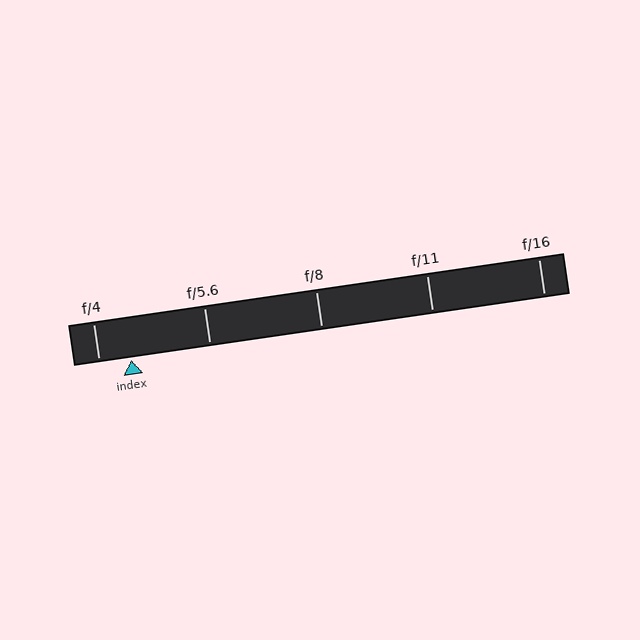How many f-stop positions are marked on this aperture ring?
There are 5 f-stop positions marked.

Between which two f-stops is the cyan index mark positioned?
The index mark is between f/4 and f/5.6.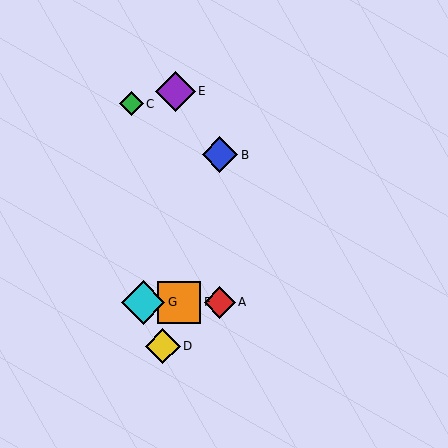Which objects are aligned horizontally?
Objects A, F, G are aligned horizontally.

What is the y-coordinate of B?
Object B is at y≈155.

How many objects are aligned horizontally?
3 objects (A, F, G) are aligned horizontally.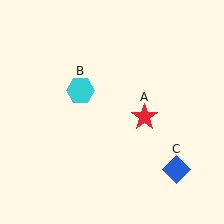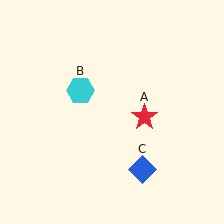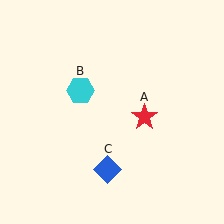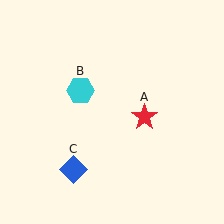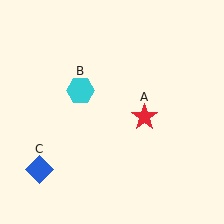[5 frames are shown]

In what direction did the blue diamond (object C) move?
The blue diamond (object C) moved left.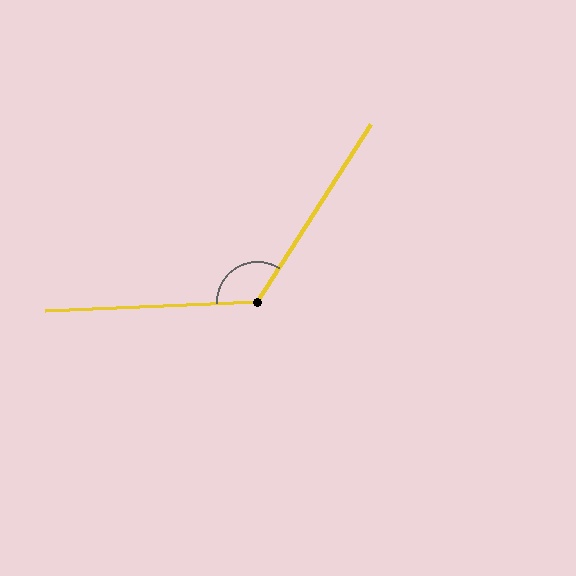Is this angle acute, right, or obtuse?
It is obtuse.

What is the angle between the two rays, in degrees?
Approximately 125 degrees.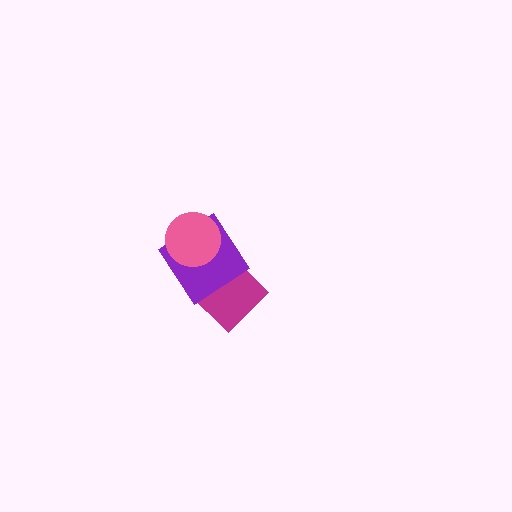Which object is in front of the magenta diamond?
The purple diamond is in front of the magenta diamond.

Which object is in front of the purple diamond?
The pink circle is in front of the purple diamond.